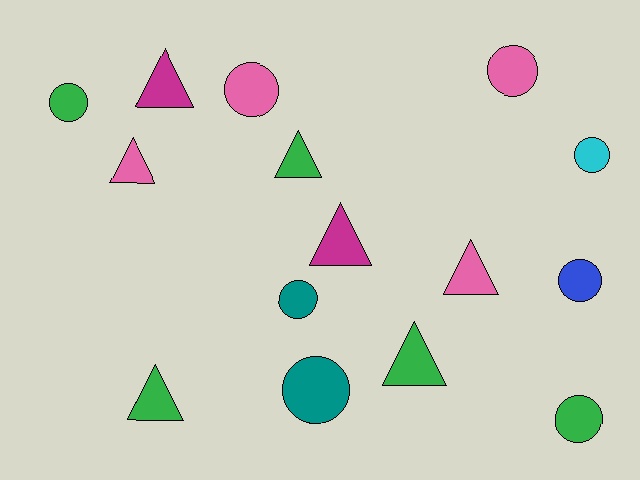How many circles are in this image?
There are 8 circles.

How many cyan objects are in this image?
There is 1 cyan object.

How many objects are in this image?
There are 15 objects.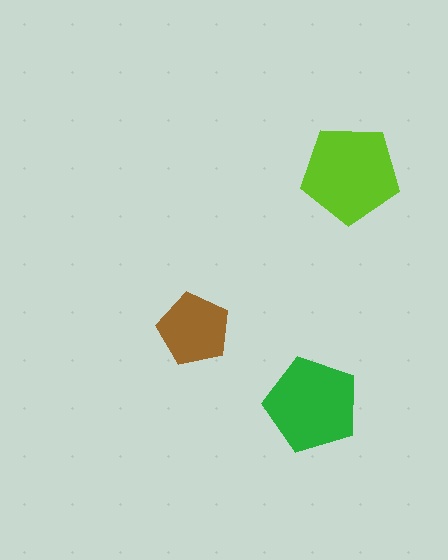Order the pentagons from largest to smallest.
the lime one, the green one, the brown one.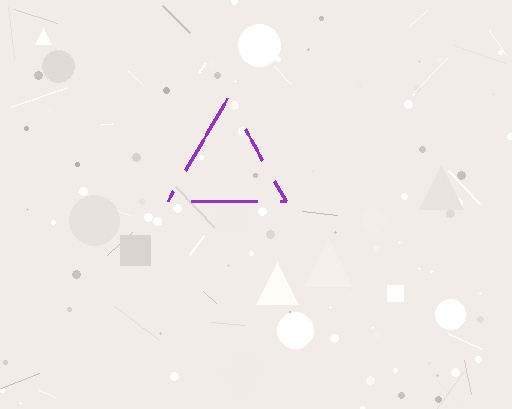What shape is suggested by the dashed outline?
The dashed outline suggests a triangle.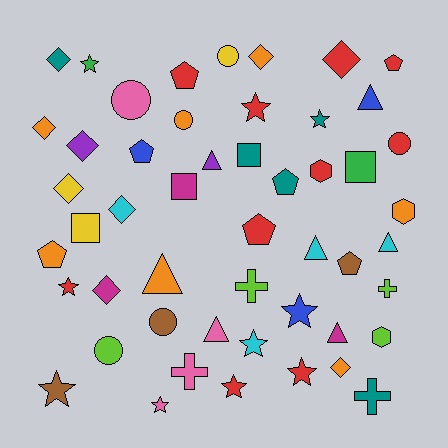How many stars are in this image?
There are 10 stars.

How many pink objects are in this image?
There are 4 pink objects.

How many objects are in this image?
There are 50 objects.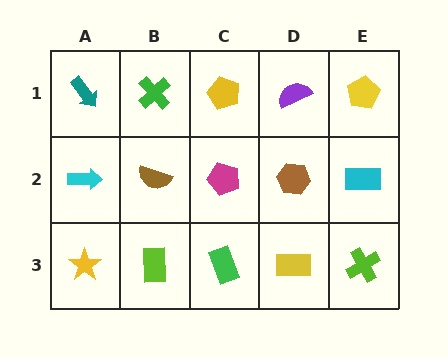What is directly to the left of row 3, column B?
A yellow star.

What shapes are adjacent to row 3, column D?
A brown hexagon (row 2, column D), a green rectangle (row 3, column C), a lime cross (row 3, column E).